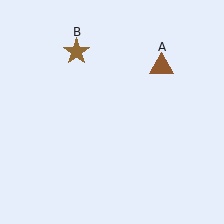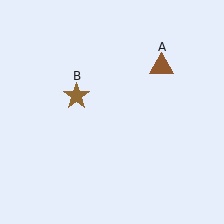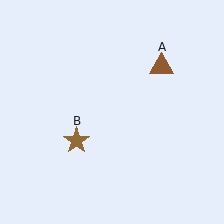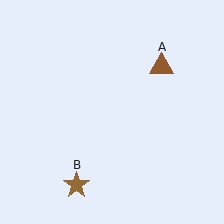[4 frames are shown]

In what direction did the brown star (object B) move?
The brown star (object B) moved down.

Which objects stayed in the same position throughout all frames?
Brown triangle (object A) remained stationary.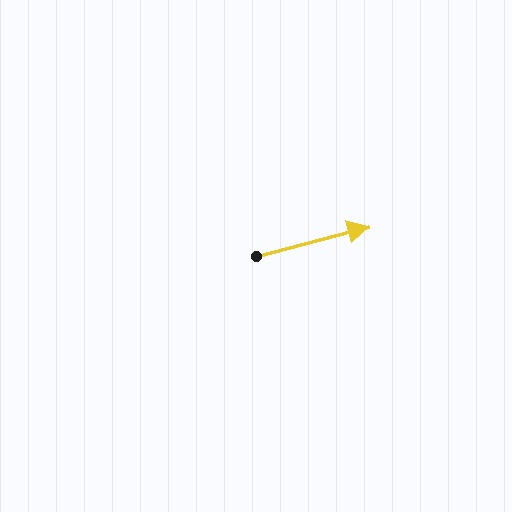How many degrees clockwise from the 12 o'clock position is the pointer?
Approximately 75 degrees.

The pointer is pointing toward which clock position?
Roughly 3 o'clock.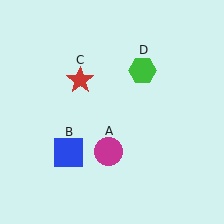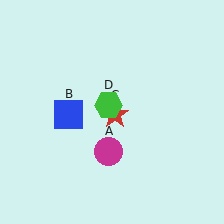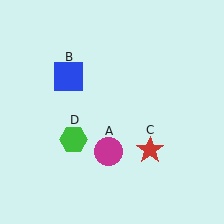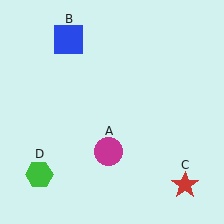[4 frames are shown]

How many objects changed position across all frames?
3 objects changed position: blue square (object B), red star (object C), green hexagon (object D).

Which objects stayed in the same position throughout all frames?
Magenta circle (object A) remained stationary.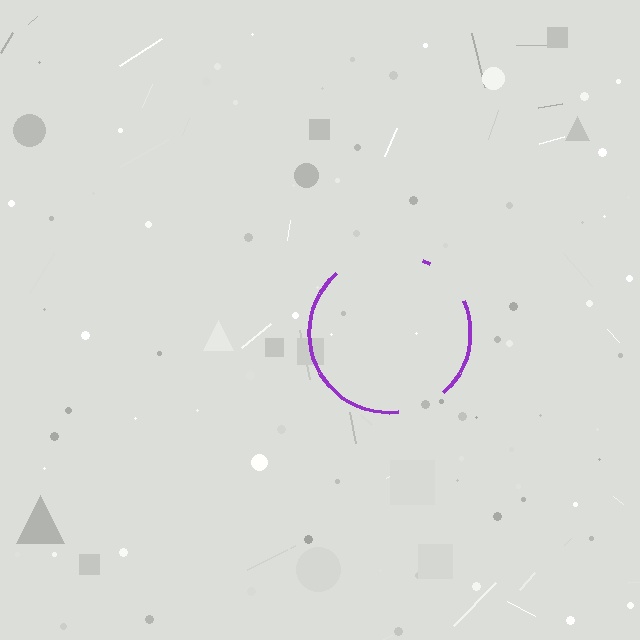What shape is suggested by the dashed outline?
The dashed outline suggests a circle.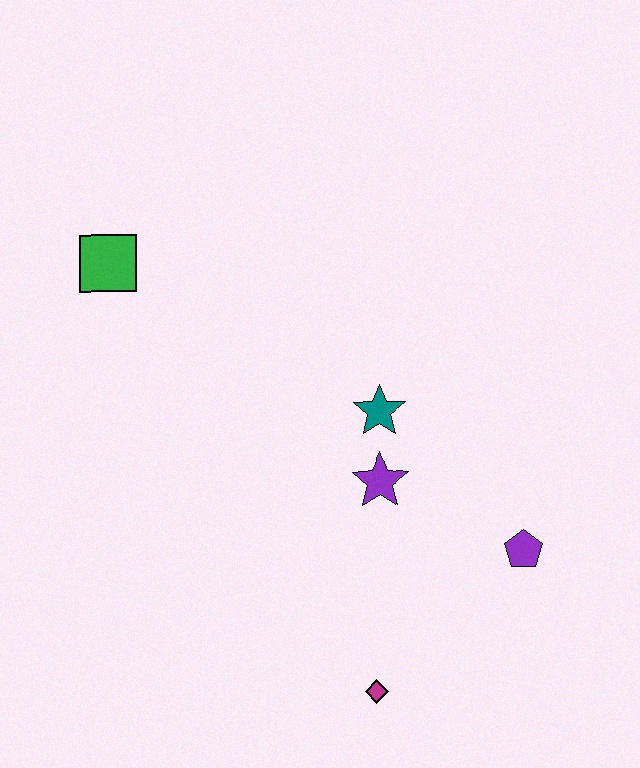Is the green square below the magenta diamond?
No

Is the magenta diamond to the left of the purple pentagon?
Yes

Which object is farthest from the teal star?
The green square is farthest from the teal star.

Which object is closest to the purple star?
The teal star is closest to the purple star.